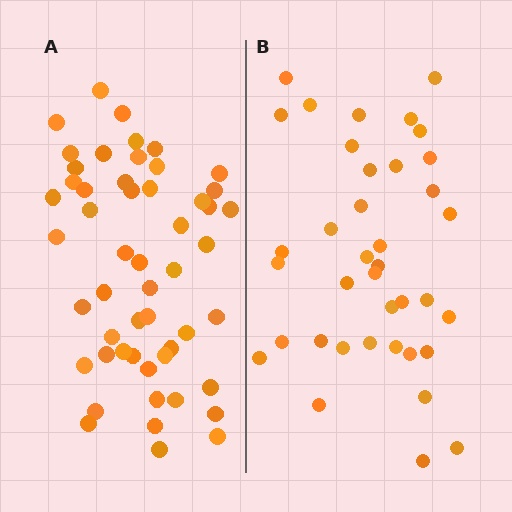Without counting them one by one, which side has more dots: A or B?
Region A (the left region) has more dots.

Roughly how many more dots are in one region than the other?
Region A has approximately 15 more dots than region B.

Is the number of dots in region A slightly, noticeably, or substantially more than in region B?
Region A has noticeably more, but not dramatically so. The ratio is roughly 1.4 to 1.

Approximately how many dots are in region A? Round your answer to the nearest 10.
About 50 dots. (The exact count is 52, which rounds to 50.)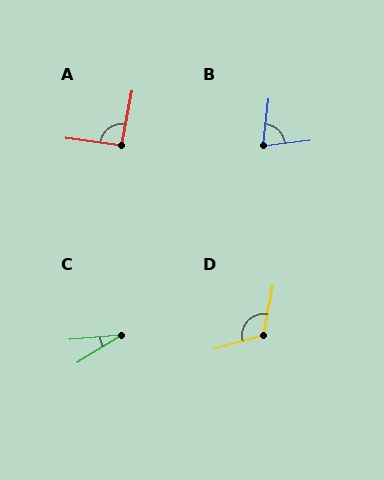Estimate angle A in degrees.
Approximately 92 degrees.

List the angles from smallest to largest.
C (28°), B (77°), A (92°), D (116°).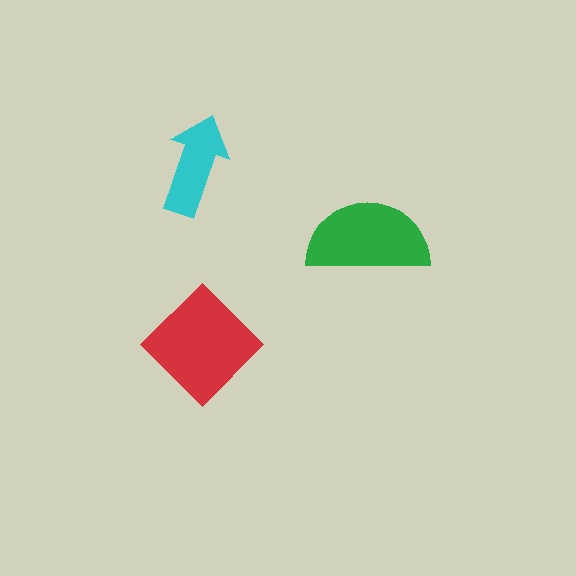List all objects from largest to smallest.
The red diamond, the green semicircle, the cyan arrow.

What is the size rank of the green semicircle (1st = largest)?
2nd.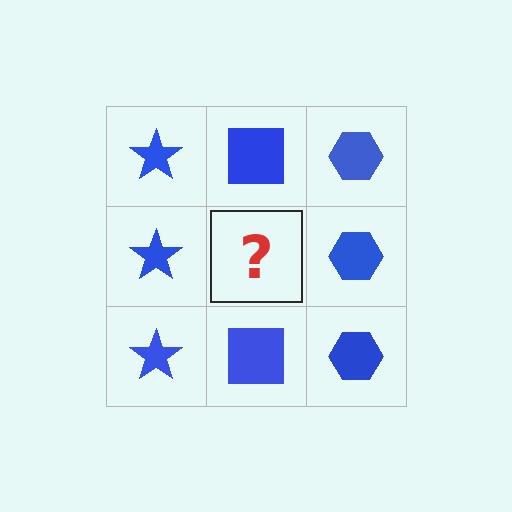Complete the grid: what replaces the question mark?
The question mark should be replaced with a blue square.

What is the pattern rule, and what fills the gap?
The rule is that each column has a consistent shape. The gap should be filled with a blue square.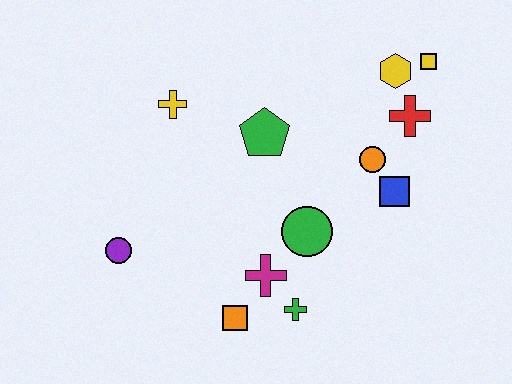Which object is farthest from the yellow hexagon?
The purple circle is farthest from the yellow hexagon.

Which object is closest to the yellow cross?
The green pentagon is closest to the yellow cross.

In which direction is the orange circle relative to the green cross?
The orange circle is above the green cross.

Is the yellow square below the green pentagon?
No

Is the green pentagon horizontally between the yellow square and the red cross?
No